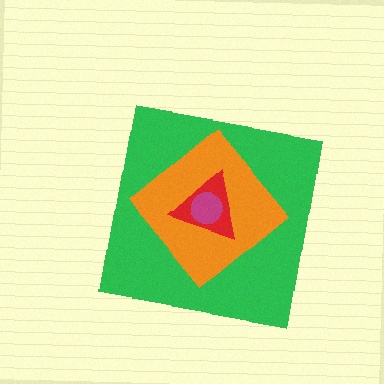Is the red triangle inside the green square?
Yes.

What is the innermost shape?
The magenta circle.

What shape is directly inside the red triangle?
The magenta circle.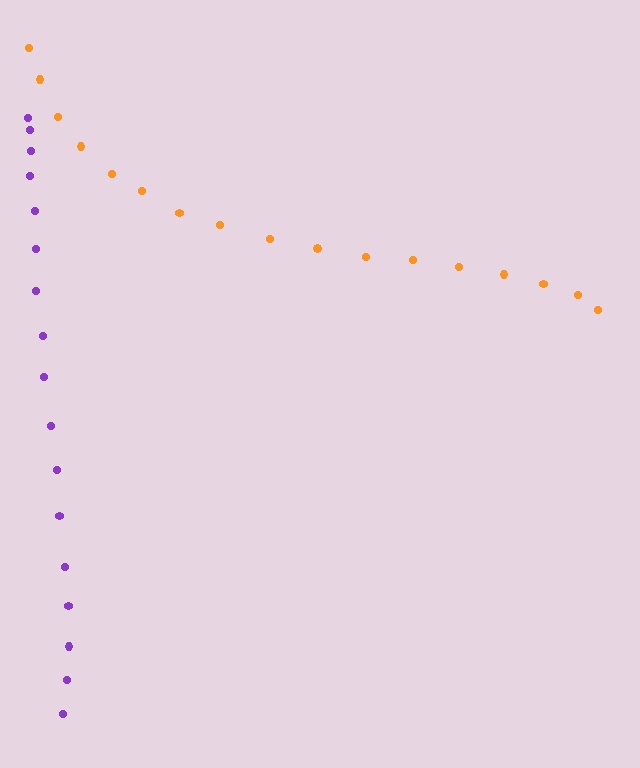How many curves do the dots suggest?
There are 2 distinct paths.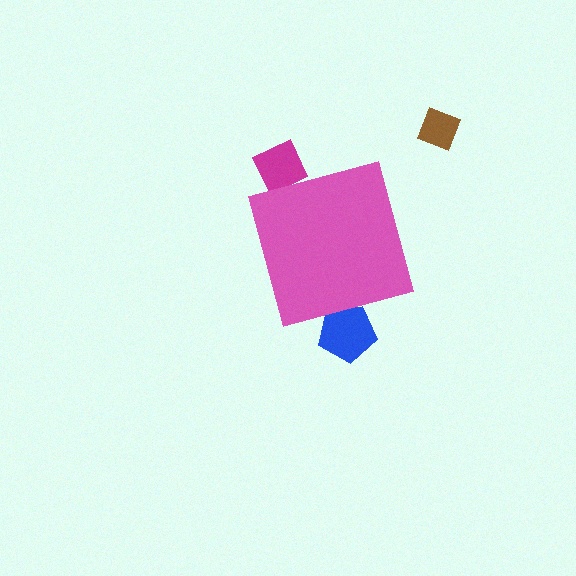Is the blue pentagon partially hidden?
Yes, the blue pentagon is partially hidden behind the pink diamond.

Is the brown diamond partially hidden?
No, the brown diamond is fully visible.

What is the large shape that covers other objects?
A pink diamond.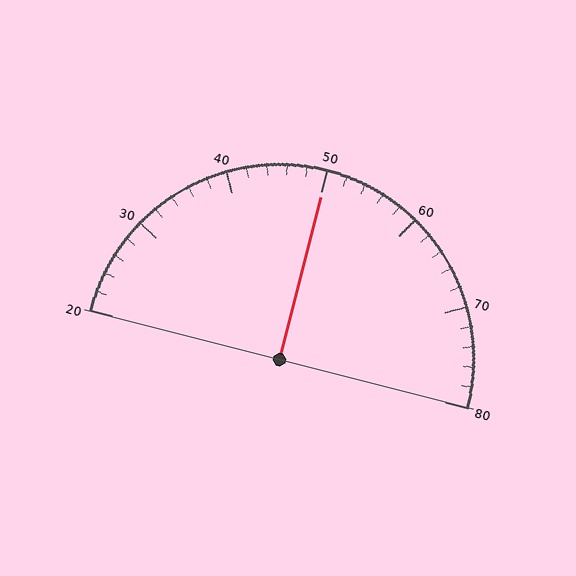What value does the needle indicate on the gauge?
The needle indicates approximately 50.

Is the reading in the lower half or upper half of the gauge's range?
The reading is in the upper half of the range (20 to 80).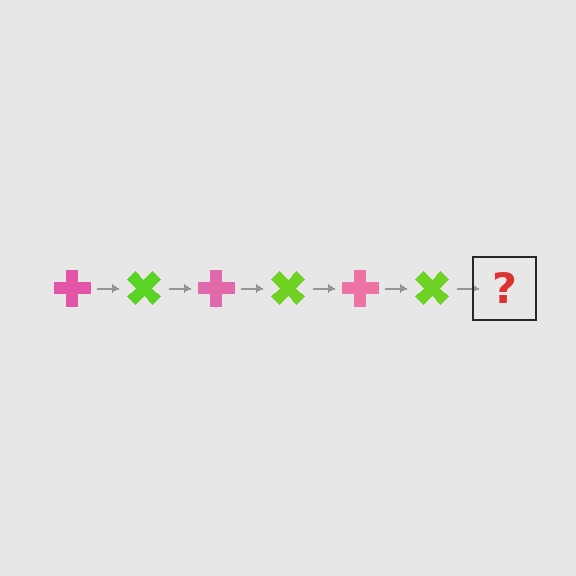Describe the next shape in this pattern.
It should be a pink cross, rotated 270 degrees from the start.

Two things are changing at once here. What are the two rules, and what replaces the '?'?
The two rules are that it rotates 45 degrees each step and the color cycles through pink and lime. The '?' should be a pink cross, rotated 270 degrees from the start.